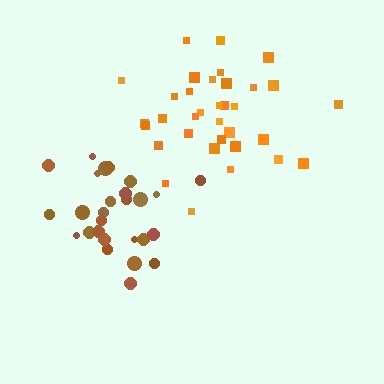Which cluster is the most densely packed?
Brown.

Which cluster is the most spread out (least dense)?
Orange.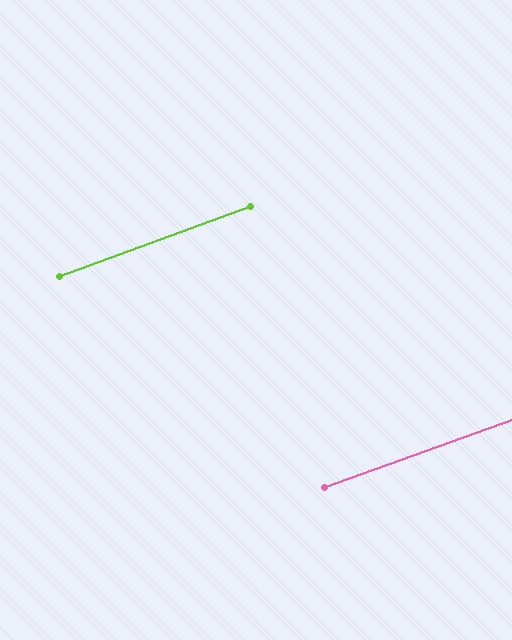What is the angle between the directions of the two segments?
Approximately 0 degrees.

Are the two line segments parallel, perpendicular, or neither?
Parallel — their directions differ by only 0.4°.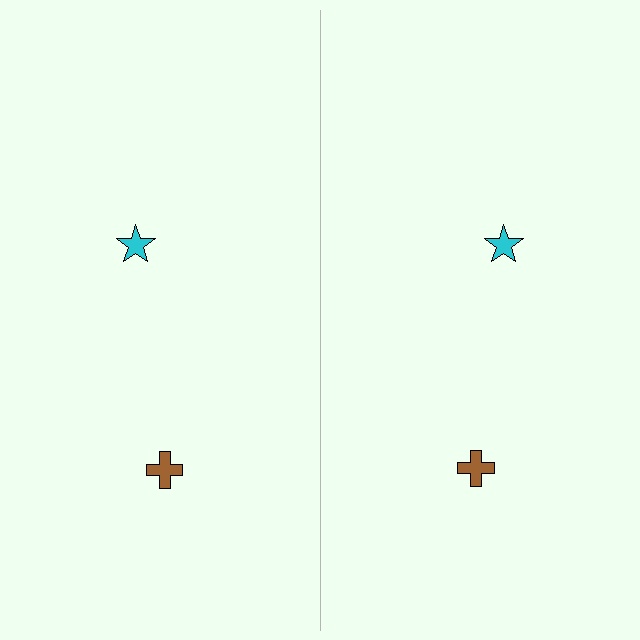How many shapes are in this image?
There are 4 shapes in this image.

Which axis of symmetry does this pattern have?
The pattern has a vertical axis of symmetry running through the center of the image.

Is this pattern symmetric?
Yes, this pattern has bilateral (reflection) symmetry.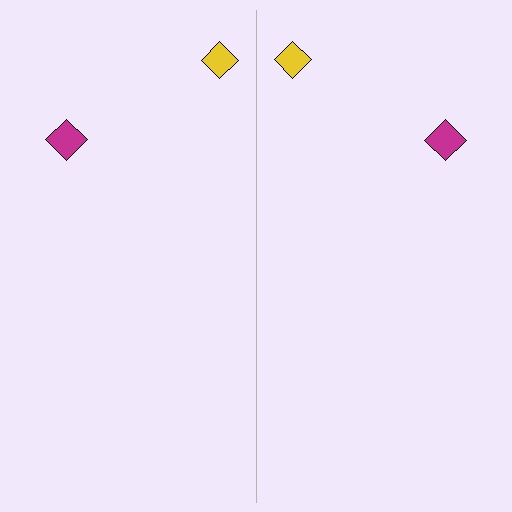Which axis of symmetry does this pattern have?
The pattern has a vertical axis of symmetry running through the center of the image.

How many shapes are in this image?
There are 4 shapes in this image.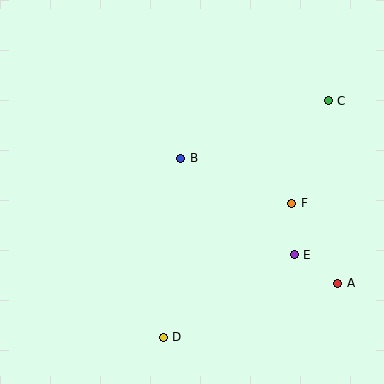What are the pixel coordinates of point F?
Point F is at (292, 203).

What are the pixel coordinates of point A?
Point A is at (338, 283).